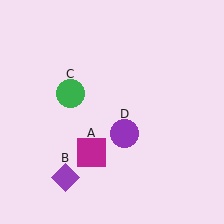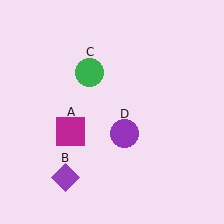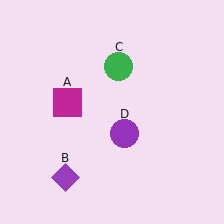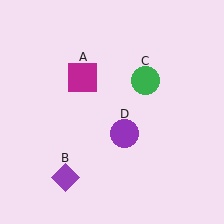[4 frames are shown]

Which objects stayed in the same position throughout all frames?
Purple diamond (object B) and purple circle (object D) remained stationary.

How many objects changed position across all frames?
2 objects changed position: magenta square (object A), green circle (object C).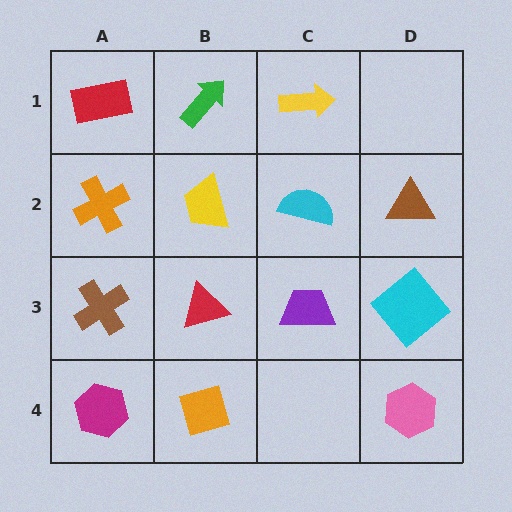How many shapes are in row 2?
4 shapes.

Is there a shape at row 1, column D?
No, that cell is empty.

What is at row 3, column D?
A cyan diamond.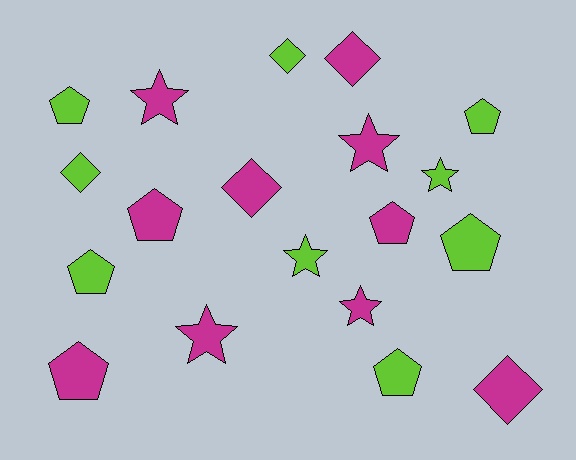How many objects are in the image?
There are 19 objects.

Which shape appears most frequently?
Pentagon, with 8 objects.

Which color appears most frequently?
Magenta, with 10 objects.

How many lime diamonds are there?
There are 2 lime diamonds.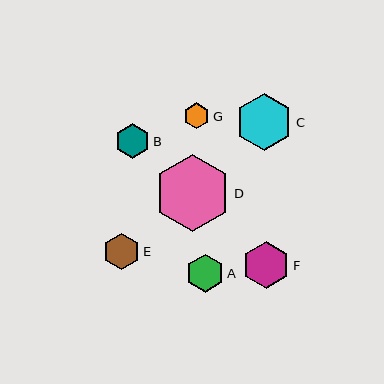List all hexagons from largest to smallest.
From largest to smallest: D, C, F, A, E, B, G.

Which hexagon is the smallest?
Hexagon G is the smallest with a size of approximately 26 pixels.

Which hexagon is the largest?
Hexagon D is the largest with a size of approximately 77 pixels.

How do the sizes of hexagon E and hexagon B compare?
Hexagon E and hexagon B are approximately the same size.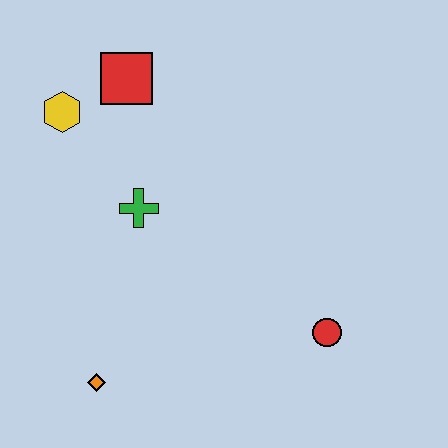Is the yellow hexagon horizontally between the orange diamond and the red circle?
No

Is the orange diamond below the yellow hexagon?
Yes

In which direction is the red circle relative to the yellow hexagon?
The red circle is to the right of the yellow hexagon.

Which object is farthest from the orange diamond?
The red square is farthest from the orange diamond.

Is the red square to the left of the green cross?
Yes